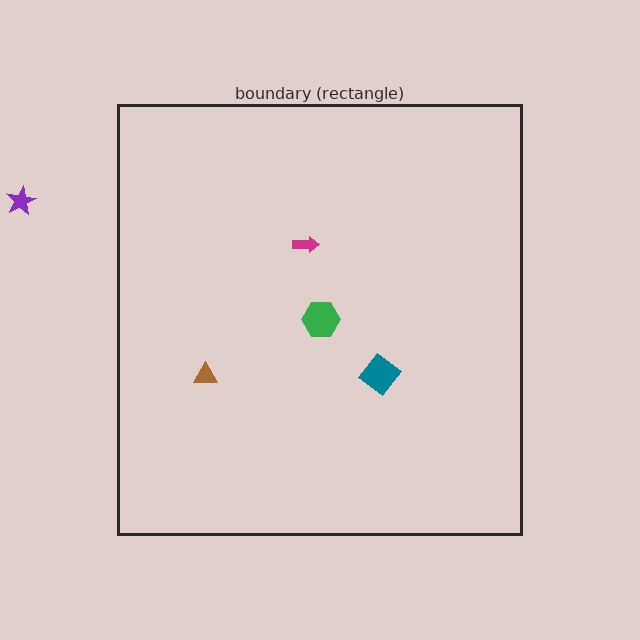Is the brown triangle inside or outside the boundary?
Inside.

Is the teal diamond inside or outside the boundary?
Inside.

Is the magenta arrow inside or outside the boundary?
Inside.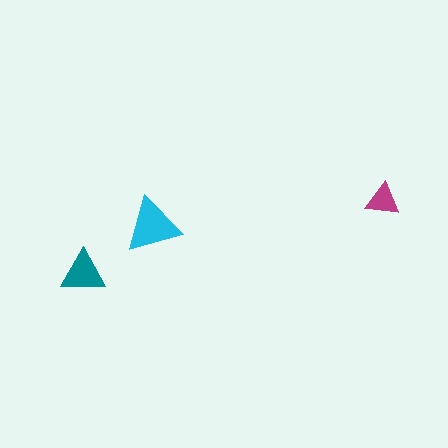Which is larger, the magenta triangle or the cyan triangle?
The cyan one.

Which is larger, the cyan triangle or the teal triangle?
The cyan one.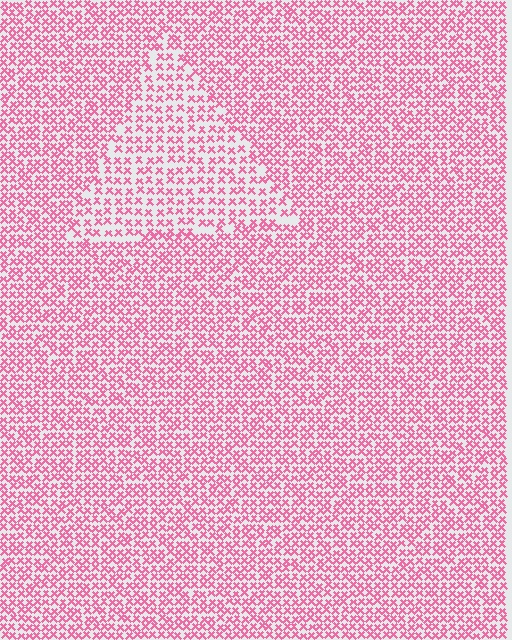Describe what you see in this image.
The image contains small pink elements arranged at two different densities. A triangle-shaped region is visible where the elements are less densely packed than the surrounding area.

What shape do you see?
I see a triangle.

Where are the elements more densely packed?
The elements are more densely packed outside the triangle boundary.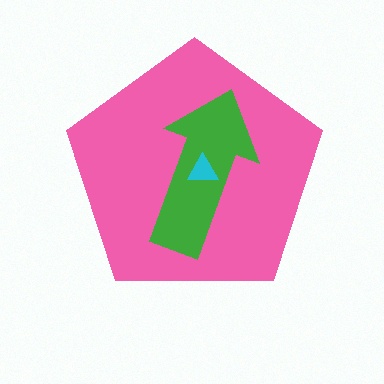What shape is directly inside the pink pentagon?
The green arrow.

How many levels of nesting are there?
3.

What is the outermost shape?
The pink pentagon.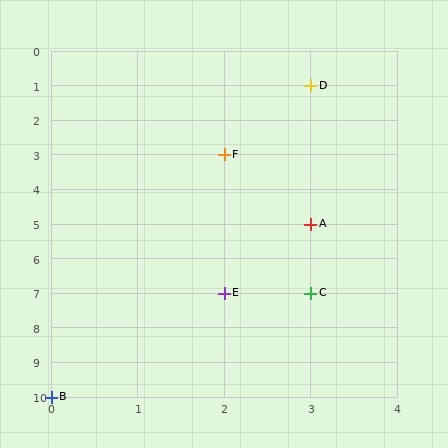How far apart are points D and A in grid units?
Points D and A are 4 rows apart.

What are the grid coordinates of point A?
Point A is at grid coordinates (3, 5).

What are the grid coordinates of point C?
Point C is at grid coordinates (3, 7).